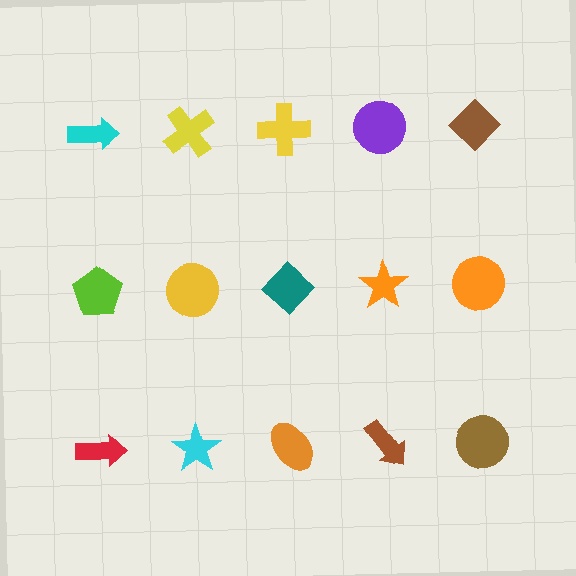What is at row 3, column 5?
A brown circle.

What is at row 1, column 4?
A purple circle.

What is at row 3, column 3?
An orange ellipse.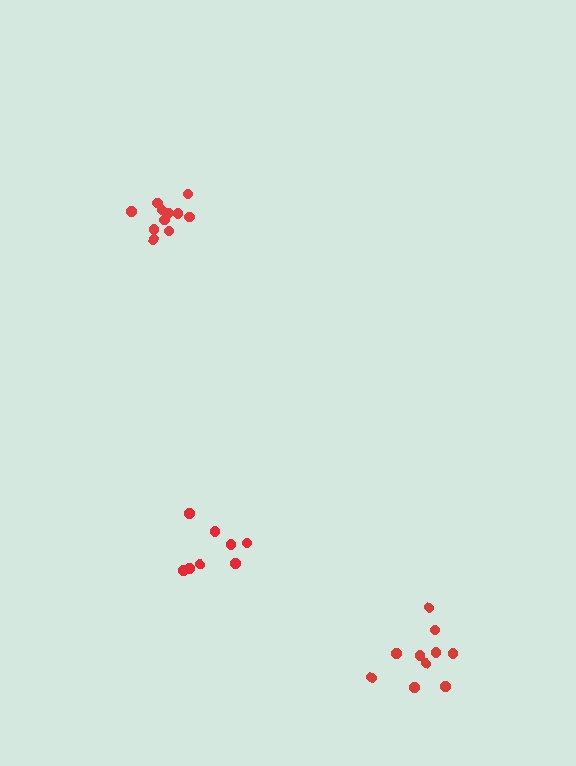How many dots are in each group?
Group 1: 10 dots, Group 2: 8 dots, Group 3: 11 dots (29 total).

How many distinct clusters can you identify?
There are 3 distinct clusters.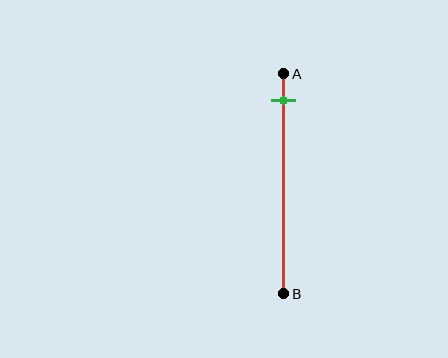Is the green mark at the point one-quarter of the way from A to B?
No, the mark is at about 10% from A, not at the 25% one-quarter point.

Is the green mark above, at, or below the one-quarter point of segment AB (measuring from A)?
The green mark is above the one-quarter point of segment AB.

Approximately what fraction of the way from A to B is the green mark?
The green mark is approximately 10% of the way from A to B.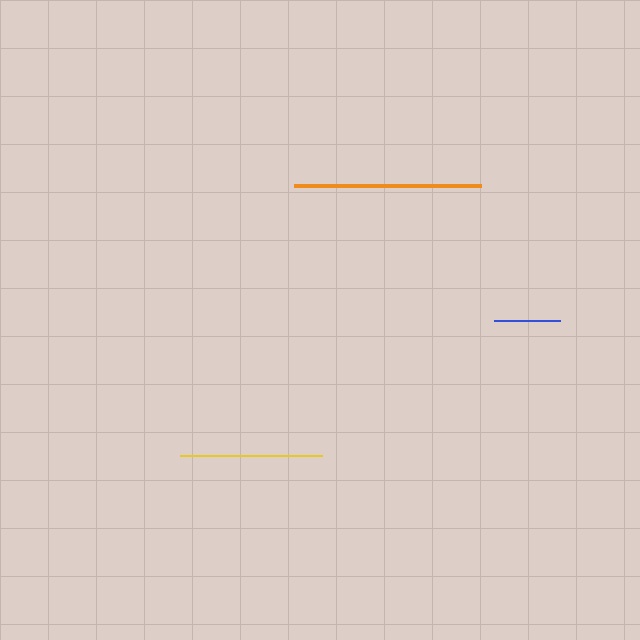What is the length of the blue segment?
The blue segment is approximately 67 pixels long.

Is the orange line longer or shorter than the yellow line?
The orange line is longer than the yellow line.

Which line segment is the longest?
The orange line is the longest at approximately 187 pixels.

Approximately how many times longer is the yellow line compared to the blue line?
The yellow line is approximately 2.1 times the length of the blue line.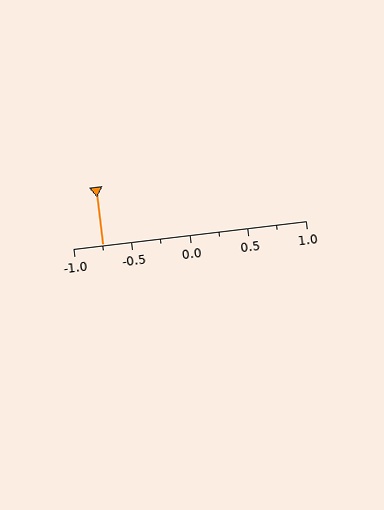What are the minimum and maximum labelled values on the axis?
The axis runs from -1.0 to 1.0.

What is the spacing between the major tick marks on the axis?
The major ticks are spaced 0.5 apart.